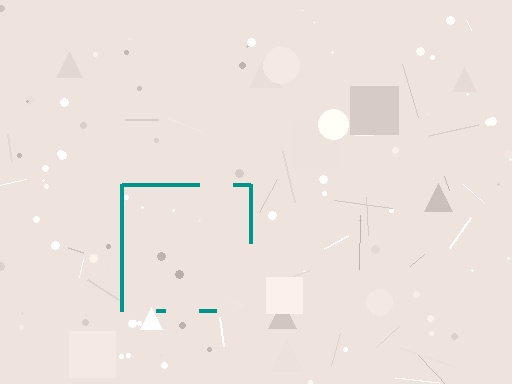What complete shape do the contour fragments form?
The contour fragments form a square.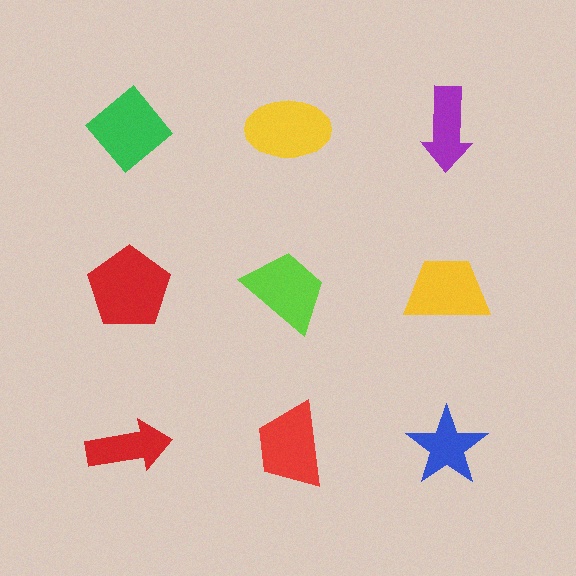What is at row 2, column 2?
A lime trapezoid.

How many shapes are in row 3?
3 shapes.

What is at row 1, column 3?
A purple arrow.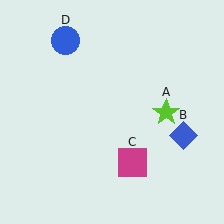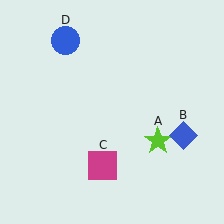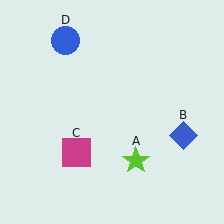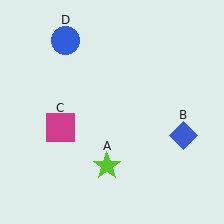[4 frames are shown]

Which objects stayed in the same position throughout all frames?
Blue diamond (object B) and blue circle (object D) remained stationary.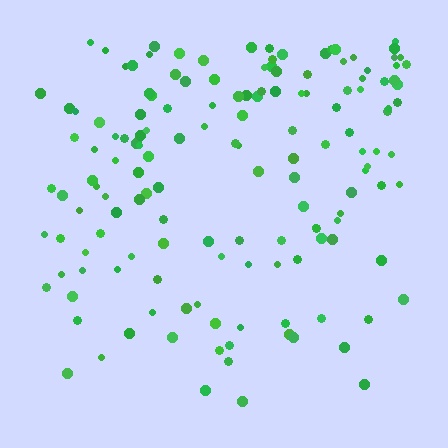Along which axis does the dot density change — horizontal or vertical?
Vertical.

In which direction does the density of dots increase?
From bottom to top, with the top side densest.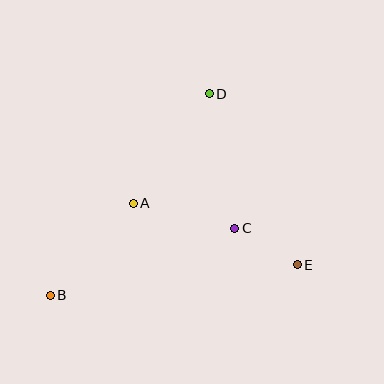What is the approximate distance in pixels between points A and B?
The distance between A and B is approximately 124 pixels.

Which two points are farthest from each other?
Points B and D are farthest from each other.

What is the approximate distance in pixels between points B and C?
The distance between B and C is approximately 196 pixels.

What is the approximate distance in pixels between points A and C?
The distance between A and C is approximately 105 pixels.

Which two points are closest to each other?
Points C and E are closest to each other.